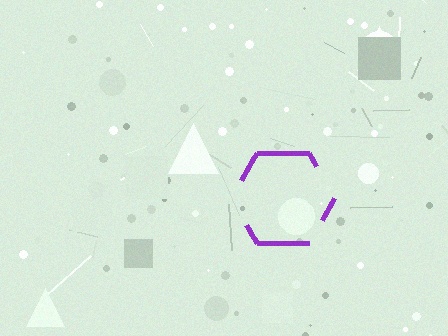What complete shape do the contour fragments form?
The contour fragments form a hexagon.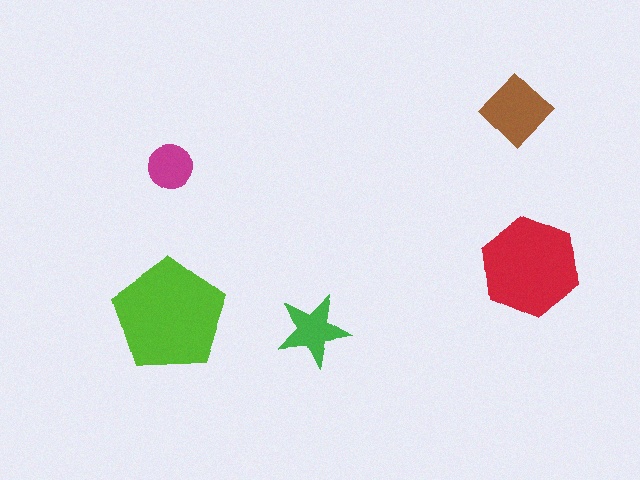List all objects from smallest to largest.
The magenta circle, the green star, the brown diamond, the red hexagon, the lime pentagon.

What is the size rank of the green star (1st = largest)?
4th.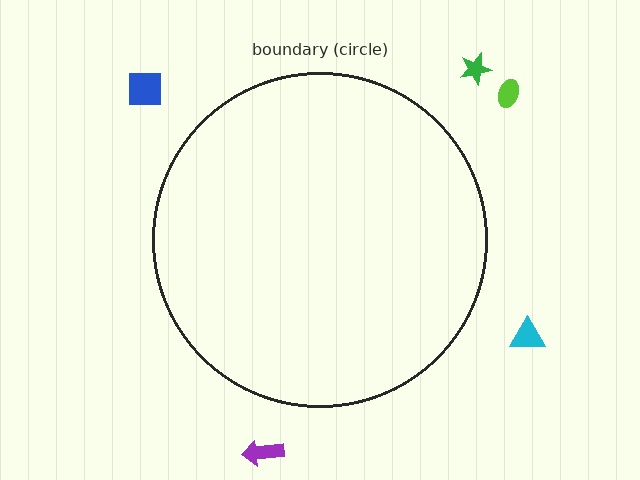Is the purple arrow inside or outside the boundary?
Outside.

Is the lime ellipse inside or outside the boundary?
Outside.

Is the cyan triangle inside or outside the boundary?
Outside.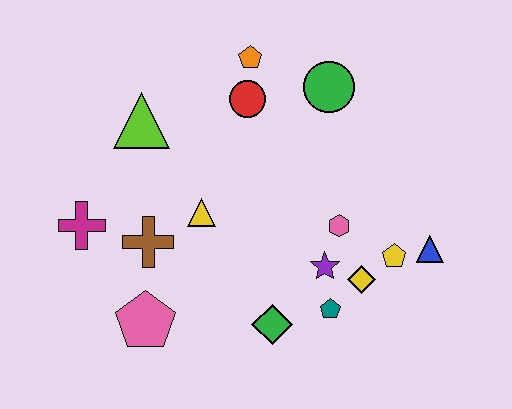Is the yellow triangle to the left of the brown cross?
No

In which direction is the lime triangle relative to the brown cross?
The lime triangle is above the brown cross.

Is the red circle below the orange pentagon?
Yes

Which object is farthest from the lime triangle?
The blue triangle is farthest from the lime triangle.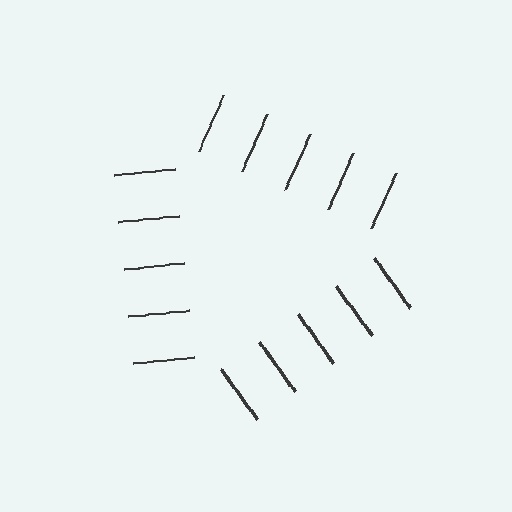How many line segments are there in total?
15 — 5 along each of the 3 edges.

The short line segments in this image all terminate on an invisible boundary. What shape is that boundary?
An illusory triangle — the line segments terminate on its edges but no continuous stroke is drawn.